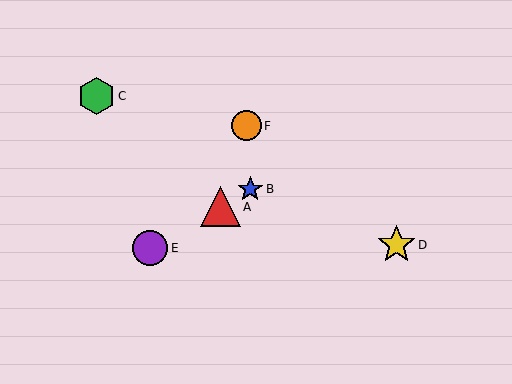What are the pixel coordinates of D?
Object D is at (396, 245).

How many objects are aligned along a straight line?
3 objects (A, B, E) are aligned along a straight line.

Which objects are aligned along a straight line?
Objects A, B, E are aligned along a straight line.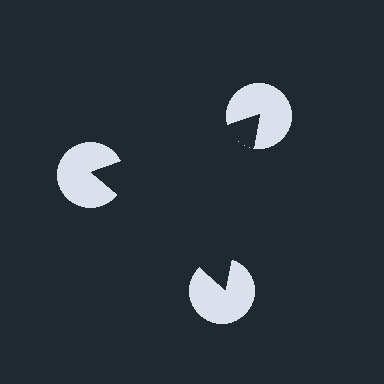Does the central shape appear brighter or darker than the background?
It typically appears slightly darker than the background, even though no actual brightness change is drawn.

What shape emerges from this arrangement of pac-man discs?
An illusory triangle — its edges are inferred from the aligned wedge cuts in the pac-man discs, not physically drawn.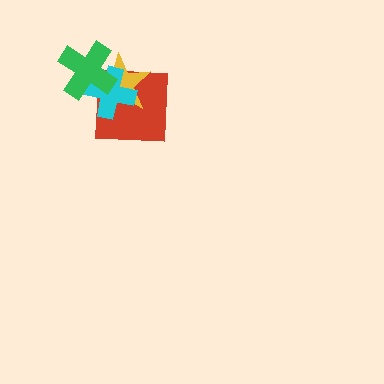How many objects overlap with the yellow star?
3 objects overlap with the yellow star.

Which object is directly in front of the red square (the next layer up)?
The yellow star is directly in front of the red square.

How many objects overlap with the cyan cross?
3 objects overlap with the cyan cross.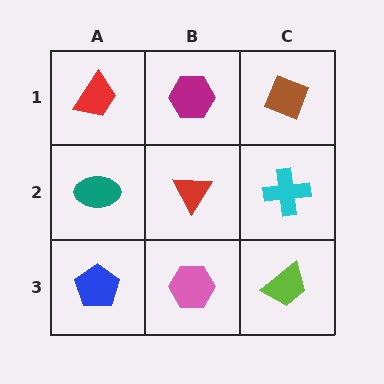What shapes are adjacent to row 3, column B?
A red triangle (row 2, column B), a blue pentagon (row 3, column A), a lime trapezoid (row 3, column C).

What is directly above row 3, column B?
A red triangle.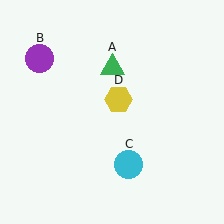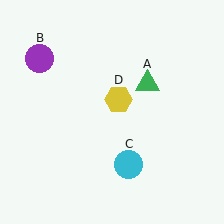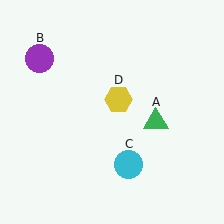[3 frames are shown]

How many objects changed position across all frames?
1 object changed position: green triangle (object A).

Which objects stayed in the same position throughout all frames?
Purple circle (object B) and cyan circle (object C) and yellow hexagon (object D) remained stationary.